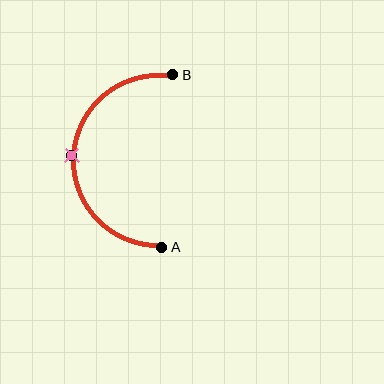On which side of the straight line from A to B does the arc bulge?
The arc bulges to the left of the straight line connecting A and B.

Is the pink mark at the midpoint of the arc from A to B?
Yes. The pink mark lies on the arc at equal arc-length from both A and B — it is the arc midpoint.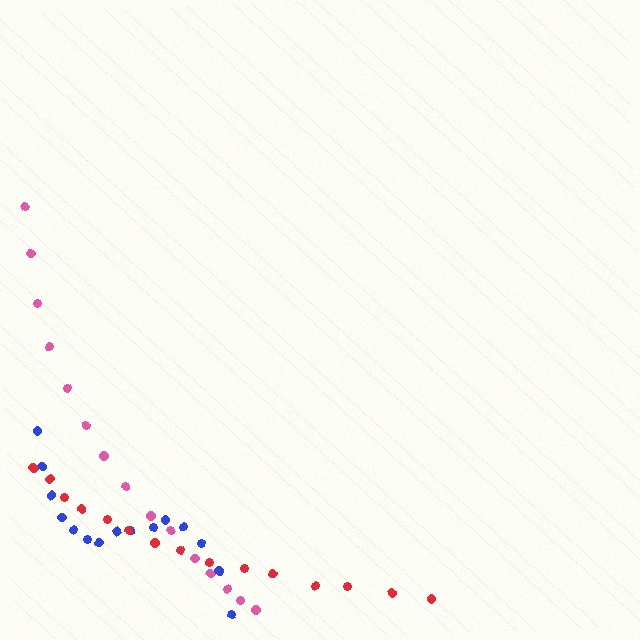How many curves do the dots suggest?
There are 3 distinct paths.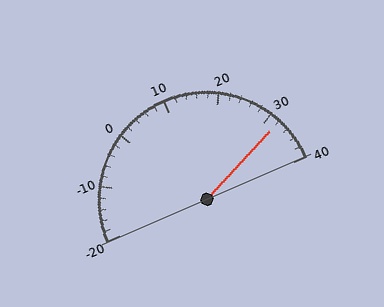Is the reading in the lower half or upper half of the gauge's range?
The reading is in the upper half of the range (-20 to 40).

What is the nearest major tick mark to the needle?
The nearest major tick mark is 30.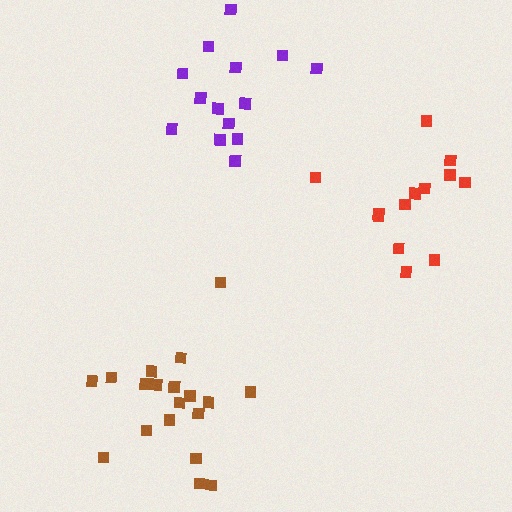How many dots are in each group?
Group 1: 14 dots, Group 2: 13 dots, Group 3: 19 dots (46 total).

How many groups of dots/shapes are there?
There are 3 groups.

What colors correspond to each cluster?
The clusters are colored: purple, red, brown.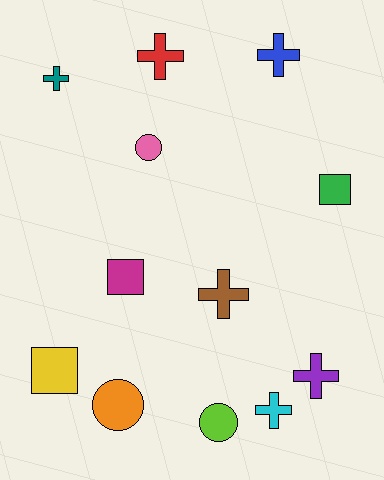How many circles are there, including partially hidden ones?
There are 3 circles.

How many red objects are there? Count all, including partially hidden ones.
There is 1 red object.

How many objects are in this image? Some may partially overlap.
There are 12 objects.